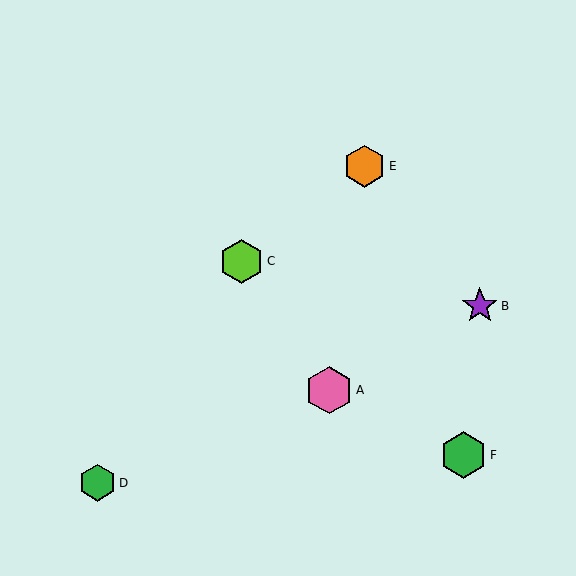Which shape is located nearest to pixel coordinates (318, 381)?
The pink hexagon (labeled A) at (329, 390) is nearest to that location.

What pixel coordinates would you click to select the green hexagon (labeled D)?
Click at (98, 483) to select the green hexagon D.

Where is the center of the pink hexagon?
The center of the pink hexagon is at (329, 390).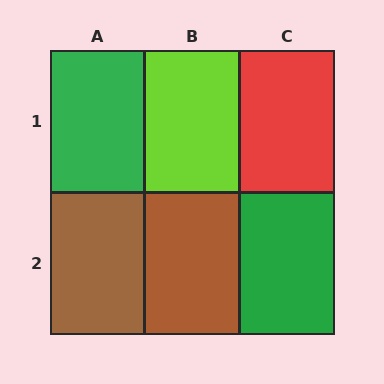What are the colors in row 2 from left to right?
Brown, brown, green.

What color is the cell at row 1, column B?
Lime.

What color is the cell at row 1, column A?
Green.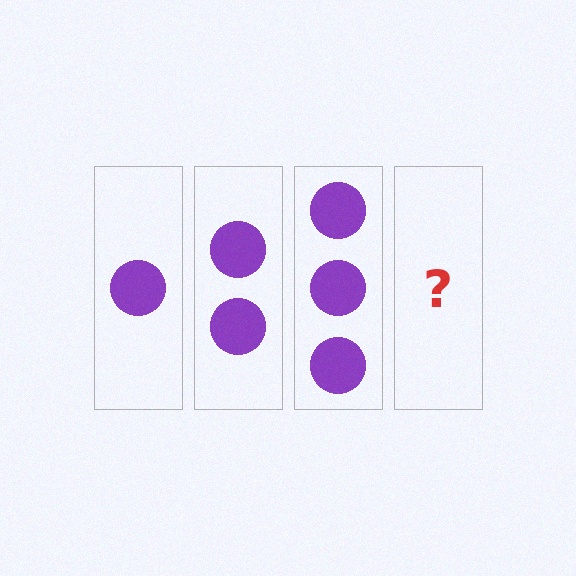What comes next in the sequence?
The next element should be 4 circles.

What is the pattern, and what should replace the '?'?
The pattern is that each step adds one more circle. The '?' should be 4 circles.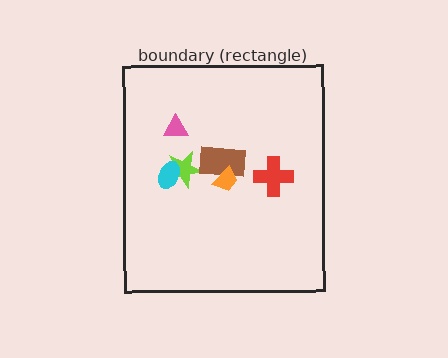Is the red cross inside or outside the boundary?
Inside.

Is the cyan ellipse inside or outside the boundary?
Inside.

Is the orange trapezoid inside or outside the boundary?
Inside.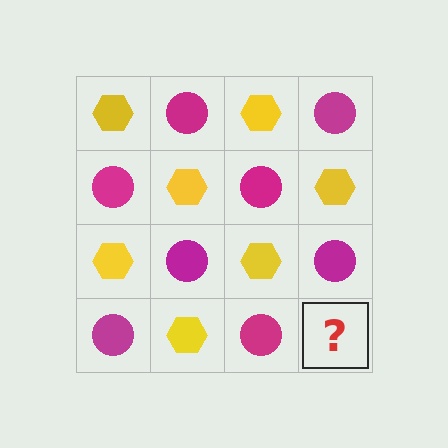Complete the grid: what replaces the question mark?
The question mark should be replaced with a yellow hexagon.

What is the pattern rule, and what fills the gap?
The rule is that it alternates yellow hexagon and magenta circle in a checkerboard pattern. The gap should be filled with a yellow hexagon.